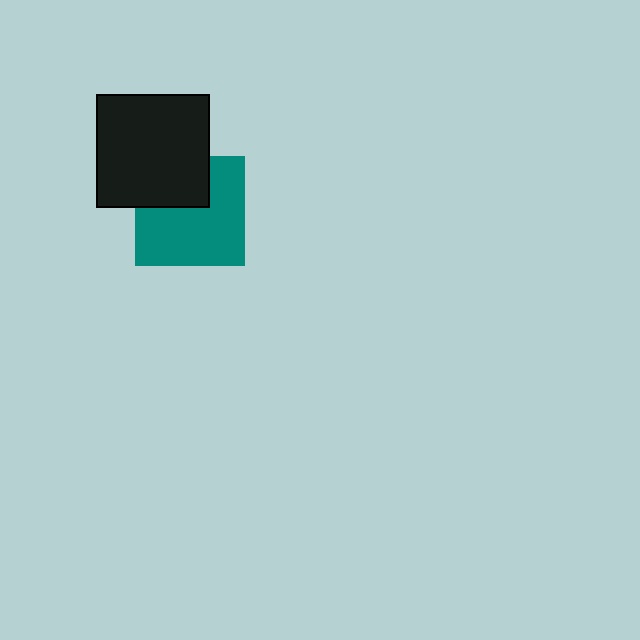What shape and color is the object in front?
The object in front is a black square.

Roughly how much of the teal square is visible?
Most of it is visible (roughly 68%).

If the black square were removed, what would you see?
You would see the complete teal square.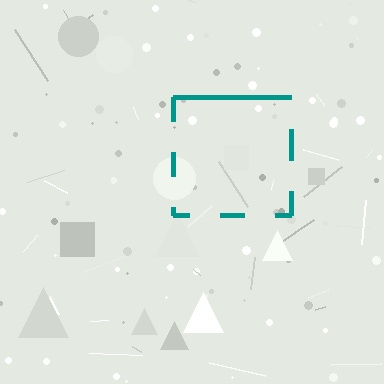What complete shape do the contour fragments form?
The contour fragments form a square.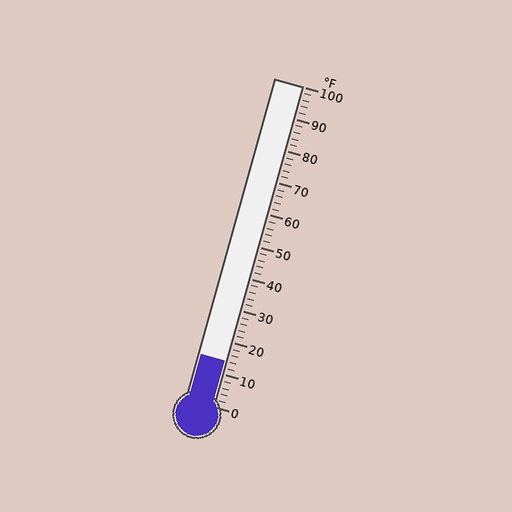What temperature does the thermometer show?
The thermometer shows approximately 14°F.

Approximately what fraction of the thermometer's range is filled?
The thermometer is filled to approximately 15% of its range.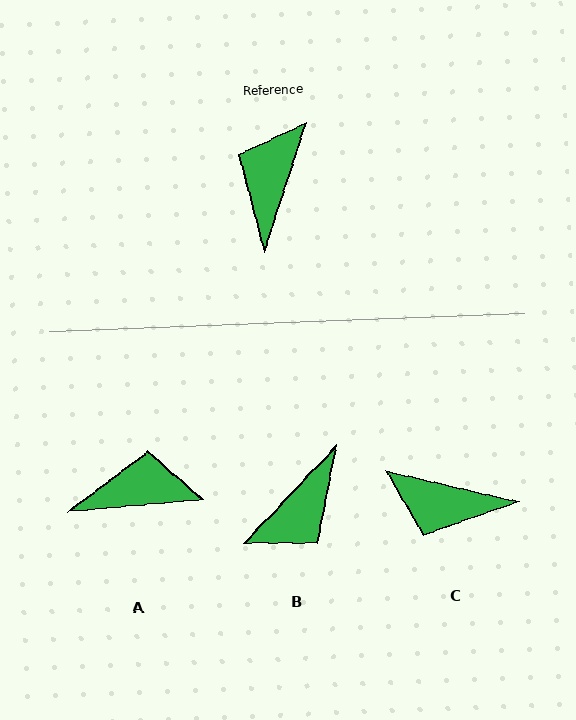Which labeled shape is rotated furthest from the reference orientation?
B, about 154 degrees away.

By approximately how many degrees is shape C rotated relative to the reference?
Approximately 95 degrees counter-clockwise.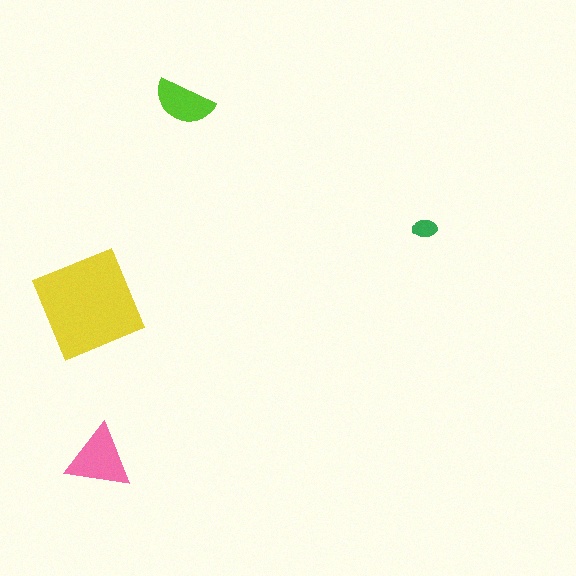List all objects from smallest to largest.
The green ellipse, the lime semicircle, the pink triangle, the yellow diamond.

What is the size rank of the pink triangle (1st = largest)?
2nd.